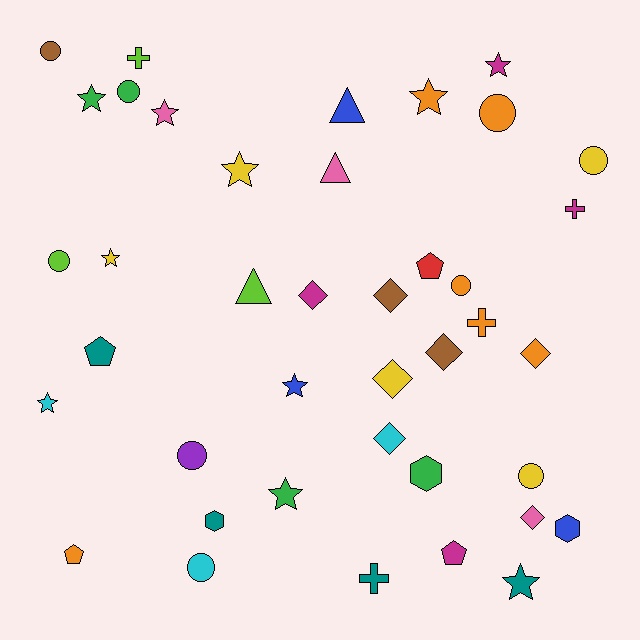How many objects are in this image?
There are 40 objects.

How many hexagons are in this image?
There are 3 hexagons.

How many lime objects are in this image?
There are 3 lime objects.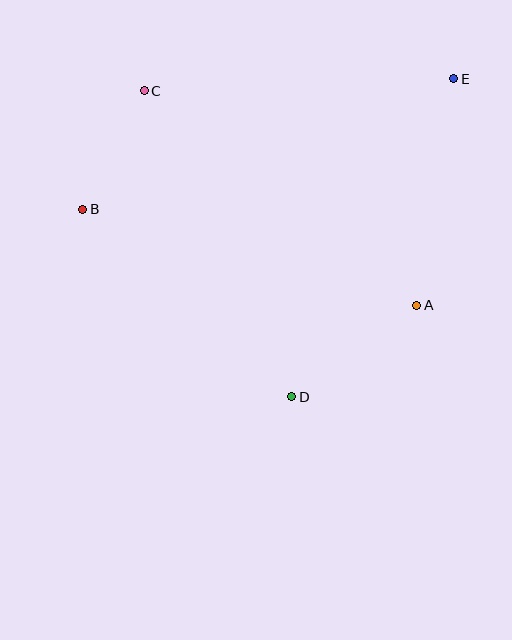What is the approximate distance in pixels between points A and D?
The distance between A and D is approximately 155 pixels.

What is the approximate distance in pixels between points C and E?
The distance between C and E is approximately 310 pixels.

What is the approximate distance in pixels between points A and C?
The distance between A and C is approximately 347 pixels.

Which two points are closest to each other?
Points B and C are closest to each other.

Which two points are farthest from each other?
Points B and E are farthest from each other.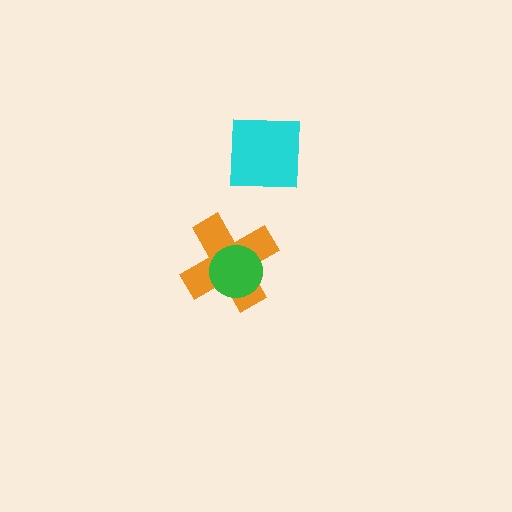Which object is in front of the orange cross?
The green circle is in front of the orange cross.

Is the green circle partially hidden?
No, no other shape covers it.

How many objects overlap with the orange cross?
1 object overlaps with the orange cross.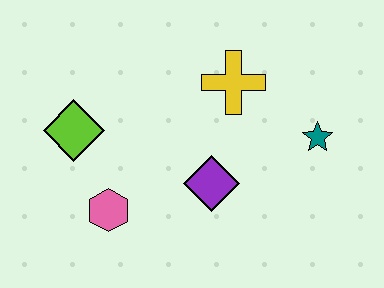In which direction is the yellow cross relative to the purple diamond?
The yellow cross is above the purple diamond.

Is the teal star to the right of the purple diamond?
Yes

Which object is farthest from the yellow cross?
The pink hexagon is farthest from the yellow cross.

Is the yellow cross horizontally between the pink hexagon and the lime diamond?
No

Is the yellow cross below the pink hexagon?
No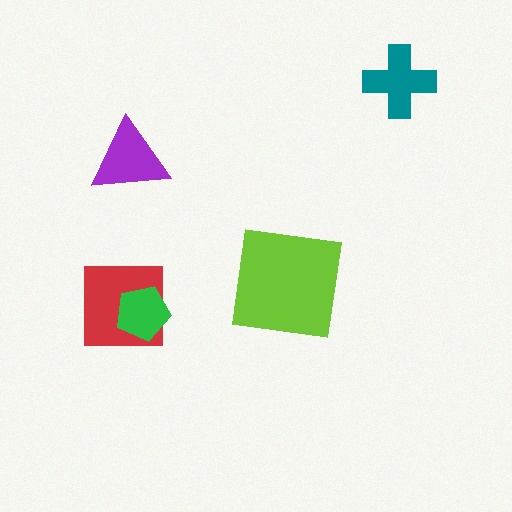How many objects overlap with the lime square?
0 objects overlap with the lime square.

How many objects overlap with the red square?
1 object overlaps with the red square.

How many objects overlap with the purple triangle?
0 objects overlap with the purple triangle.